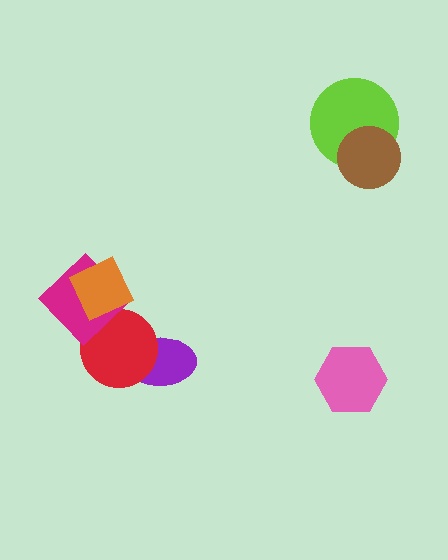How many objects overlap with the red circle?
3 objects overlap with the red circle.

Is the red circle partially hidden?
Yes, it is partially covered by another shape.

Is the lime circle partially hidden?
Yes, it is partially covered by another shape.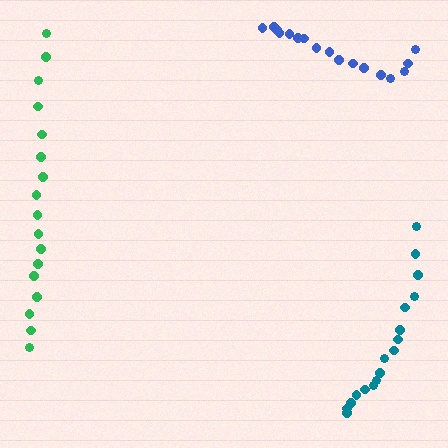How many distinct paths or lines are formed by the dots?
There are 3 distinct paths.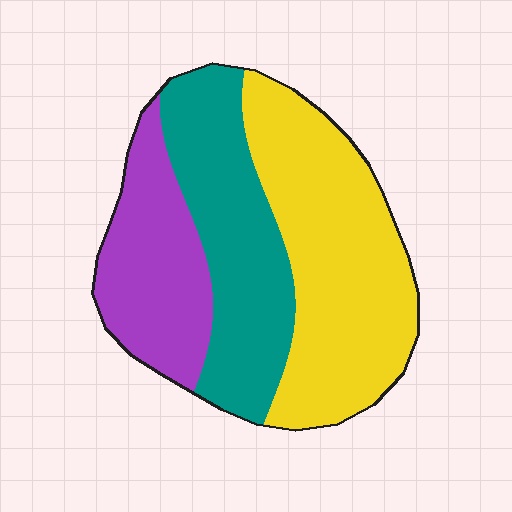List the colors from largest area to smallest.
From largest to smallest: yellow, teal, purple.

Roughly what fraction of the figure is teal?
Teal takes up about one third (1/3) of the figure.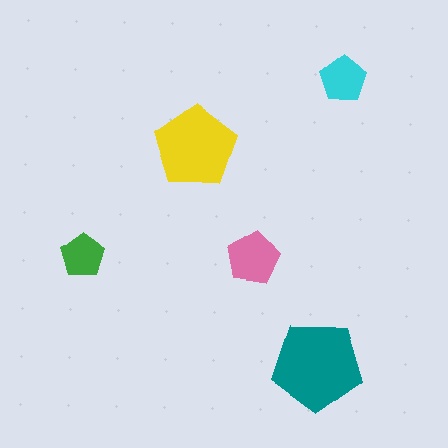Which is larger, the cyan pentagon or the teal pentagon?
The teal one.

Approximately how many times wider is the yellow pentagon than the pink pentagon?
About 1.5 times wider.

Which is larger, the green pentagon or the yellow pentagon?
The yellow one.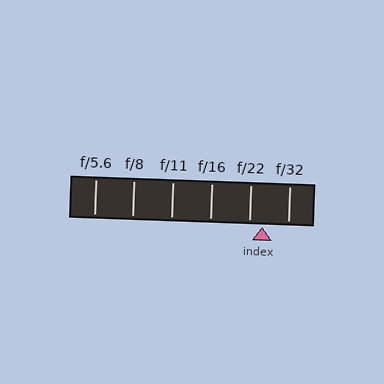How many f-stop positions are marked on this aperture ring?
There are 6 f-stop positions marked.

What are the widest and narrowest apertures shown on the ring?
The widest aperture shown is f/5.6 and the narrowest is f/32.